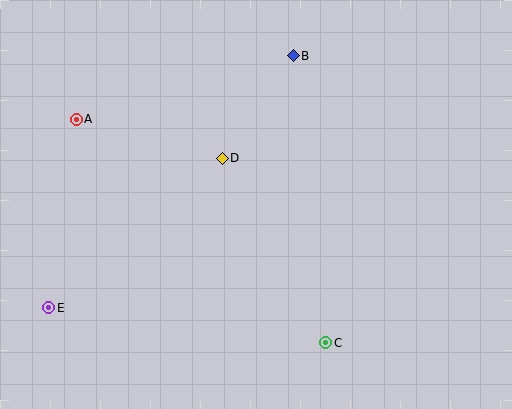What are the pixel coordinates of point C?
Point C is at (326, 343).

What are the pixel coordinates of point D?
Point D is at (222, 158).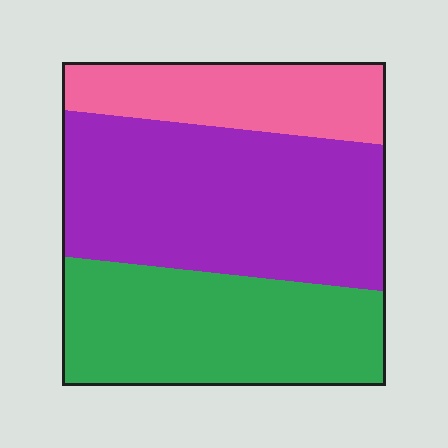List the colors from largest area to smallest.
From largest to smallest: purple, green, pink.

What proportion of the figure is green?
Green takes up about one third (1/3) of the figure.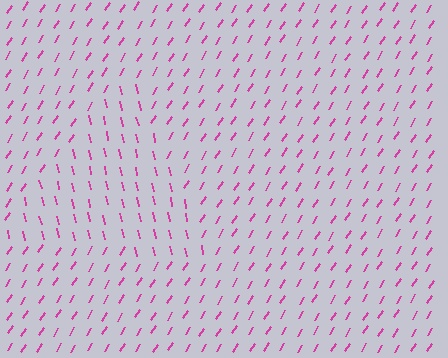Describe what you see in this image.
The image is filled with small magenta line segments. A triangle region in the image has lines oriented differently from the surrounding lines, creating a visible texture boundary.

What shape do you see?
I see a triangle.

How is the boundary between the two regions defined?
The boundary is defined purely by a change in line orientation (approximately 45 degrees difference). All lines are the same color and thickness.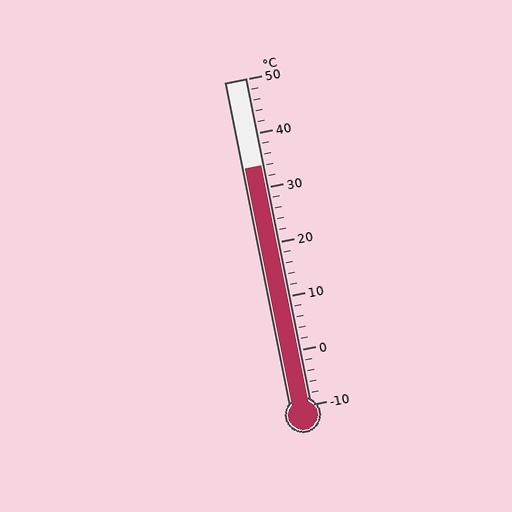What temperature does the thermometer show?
The thermometer shows approximately 34°C.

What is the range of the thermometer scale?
The thermometer scale ranges from -10°C to 50°C.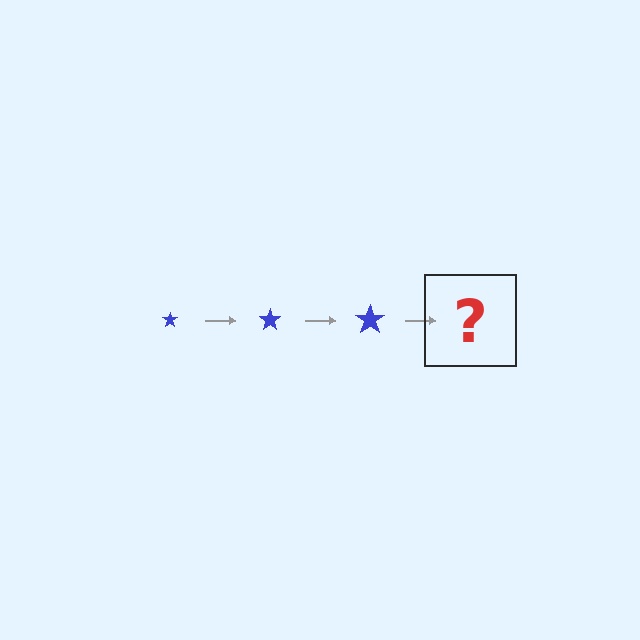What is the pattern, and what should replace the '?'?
The pattern is that the star gets progressively larger each step. The '?' should be a blue star, larger than the previous one.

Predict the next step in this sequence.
The next step is a blue star, larger than the previous one.